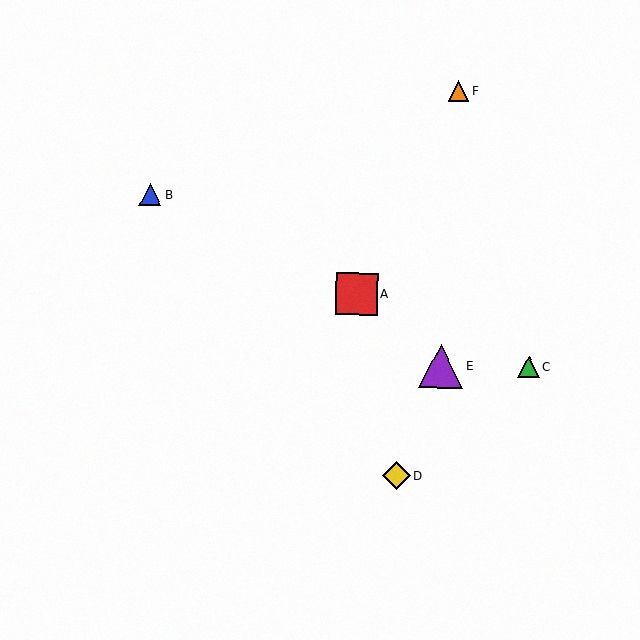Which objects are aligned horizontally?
Objects C, E are aligned horizontally.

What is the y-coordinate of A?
Object A is at y≈294.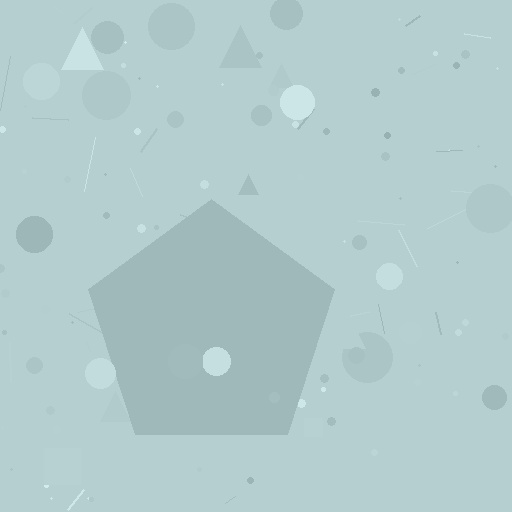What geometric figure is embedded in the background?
A pentagon is embedded in the background.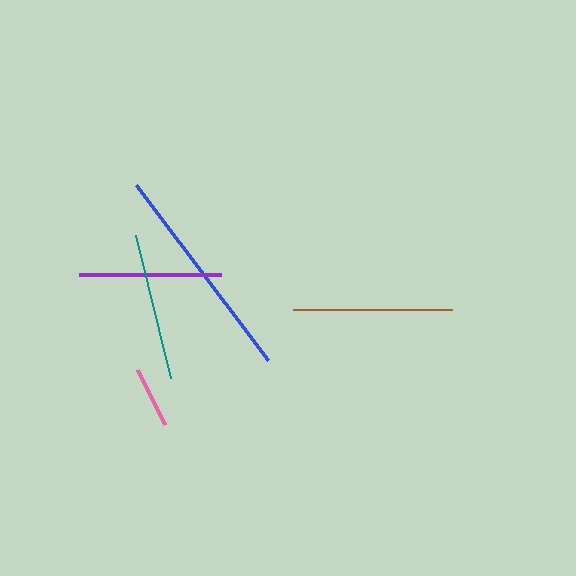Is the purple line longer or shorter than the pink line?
The purple line is longer than the pink line.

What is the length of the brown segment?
The brown segment is approximately 159 pixels long.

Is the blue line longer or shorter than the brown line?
The blue line is longer than the brown line.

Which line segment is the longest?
The blue line is the longest at approximately 219 pixels.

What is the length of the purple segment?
The purple segment is approximately 142 pixels long.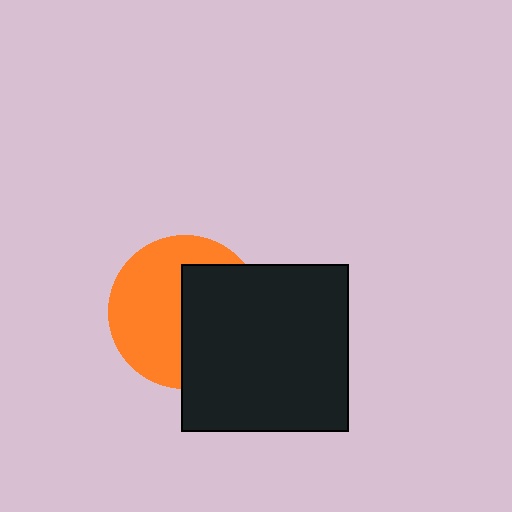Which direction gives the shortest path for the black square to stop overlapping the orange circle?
Moving right gives the shortest separation.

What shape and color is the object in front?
The object in front is a black square.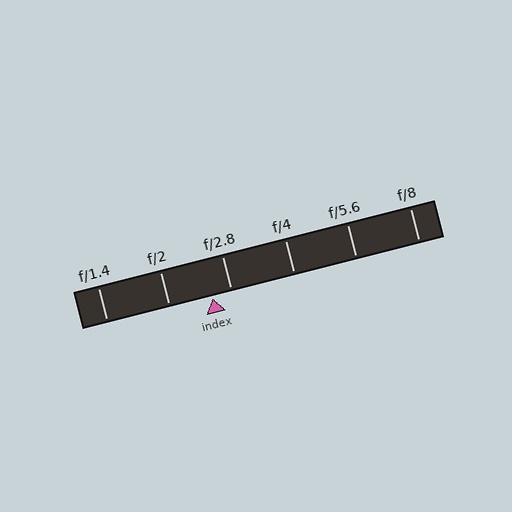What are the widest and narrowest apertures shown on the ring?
The widest aperture shown is f/1.4 and the narrowest is f/8.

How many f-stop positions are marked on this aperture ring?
There are 6 f-stop positions marked.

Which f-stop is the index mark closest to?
The index mark is closest to f/2.8.